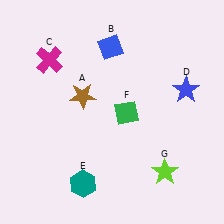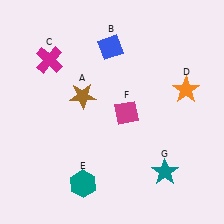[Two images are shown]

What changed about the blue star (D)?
In Image 1, D is blue. In Image 2, it changed to orange.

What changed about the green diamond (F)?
In Image 1, F is green. In Image 2, it changed to magenta.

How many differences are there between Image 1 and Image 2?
There are 3 differences between the two images.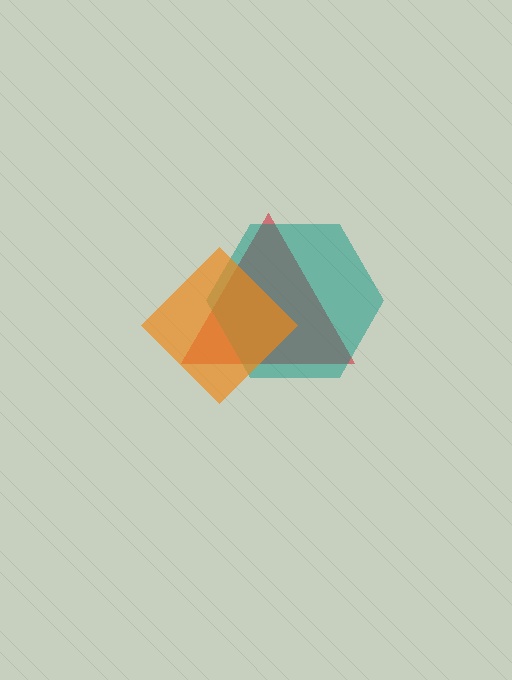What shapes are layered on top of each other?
The layered shapes are: a red triangle, a teal hexagon, an orange diamond.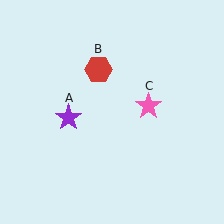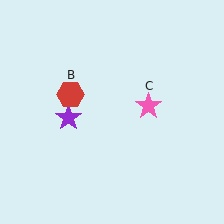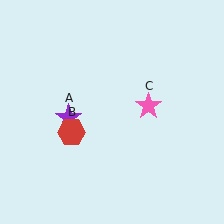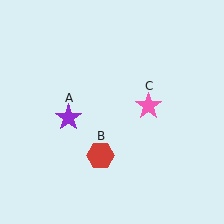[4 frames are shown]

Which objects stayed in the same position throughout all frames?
Purple star (object A) and pink star (object C) remained stationary.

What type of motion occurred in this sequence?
The red hexagon (object B) rotated counterclockwise around the center of the scene.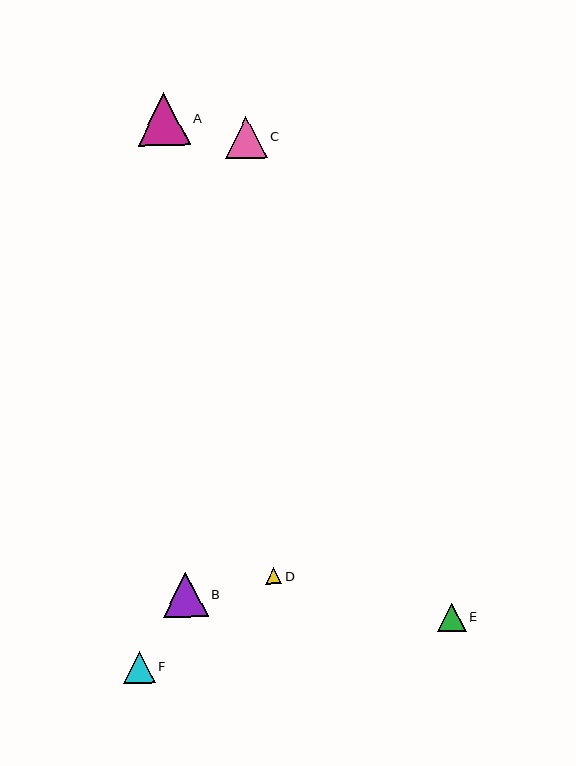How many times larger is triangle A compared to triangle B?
Triangle A is approximately 1.2 times the size of triangle B.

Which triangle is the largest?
Triangle A is the largest with a size of approximately 52 pixels.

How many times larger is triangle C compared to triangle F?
Triangle C is approximately 1.3 times the size of triangle F.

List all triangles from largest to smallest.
From largest to smallest: A, B, C, F, E, D.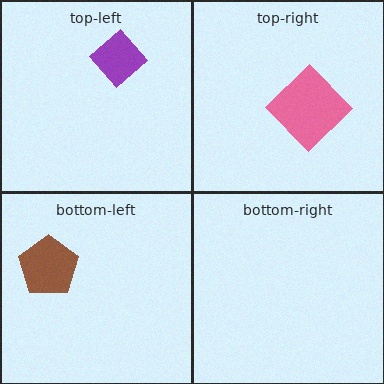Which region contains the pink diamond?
The top-right region.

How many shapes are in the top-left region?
1.